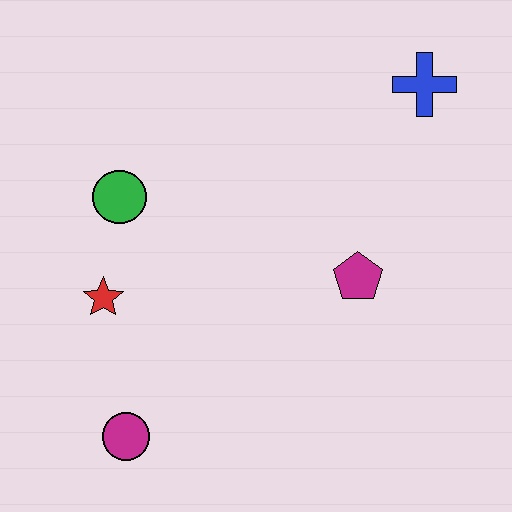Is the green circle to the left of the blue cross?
Yes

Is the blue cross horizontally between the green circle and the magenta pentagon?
No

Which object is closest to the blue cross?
The magenta pentagon is closest to the blue cross.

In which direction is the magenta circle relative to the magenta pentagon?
The magenta circle is to the left of the magenta pentagon.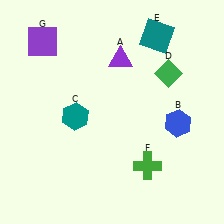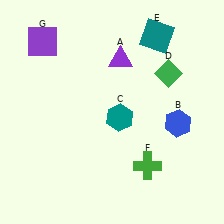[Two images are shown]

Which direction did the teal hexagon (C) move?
The teal hexagon (C) moved right.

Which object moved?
The teal hexagon (C) moved right.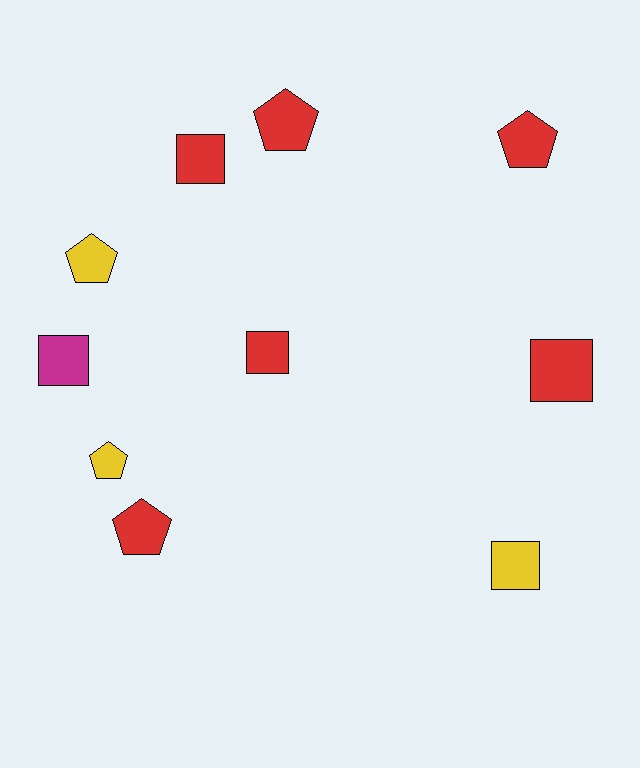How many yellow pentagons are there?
There are 2 yellow pentagons.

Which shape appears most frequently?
Pentagon, with 5 objects.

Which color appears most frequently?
Red, with 6 objects.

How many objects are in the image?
There are 10 objects.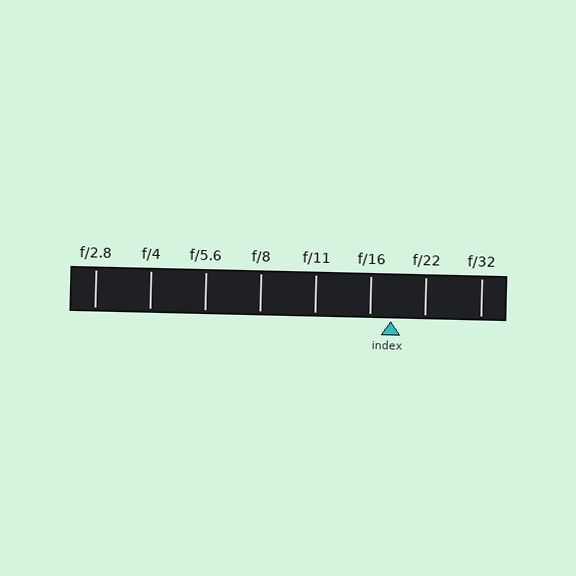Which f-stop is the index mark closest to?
The index mark is closest to f/16.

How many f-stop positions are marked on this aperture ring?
There are 8 f-stop positions marked.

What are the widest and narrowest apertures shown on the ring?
The widest aperture shown is f/2.8 and the narrowest is f/32.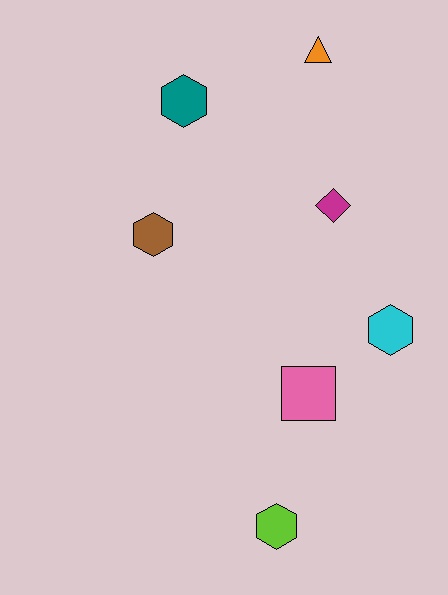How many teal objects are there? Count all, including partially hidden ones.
There is 1 teal object.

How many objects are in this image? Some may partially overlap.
There are 7 objects.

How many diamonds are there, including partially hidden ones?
There is 1 diamond.